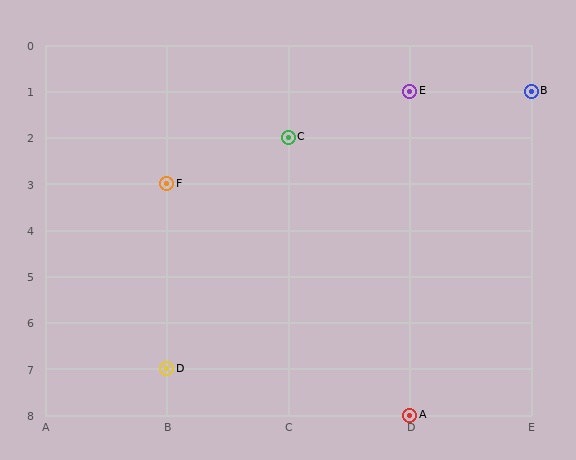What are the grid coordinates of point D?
Point D is at grid coordinates (B, 7).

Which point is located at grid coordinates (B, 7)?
Point D is at (B, 7).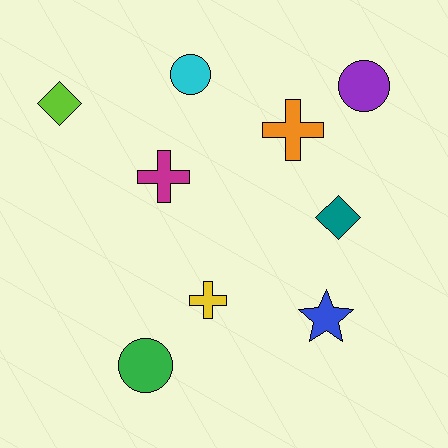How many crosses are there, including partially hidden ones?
There are 3 crosses.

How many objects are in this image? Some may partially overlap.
There are 9 objects.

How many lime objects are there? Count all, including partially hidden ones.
There is 1 lime object.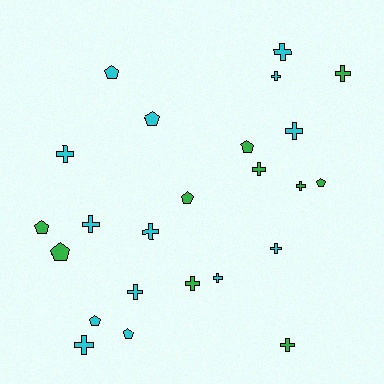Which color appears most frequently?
Cyan, with 14 objects.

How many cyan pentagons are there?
There are 4 cyan pentagons.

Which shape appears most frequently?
Cross, with 15 objects.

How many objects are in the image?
There are 24 objects.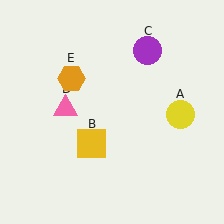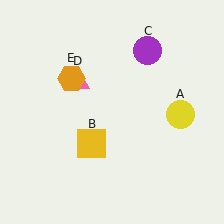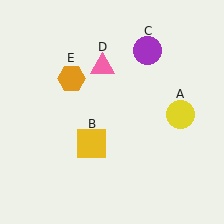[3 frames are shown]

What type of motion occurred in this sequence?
The pink triangle (object D) rotated clockwise around the center of the scene.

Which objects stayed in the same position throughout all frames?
Yellow circle (object A) and yellow square (object B) and purple circle (object C) and orange hexagon (object E) remained stationary.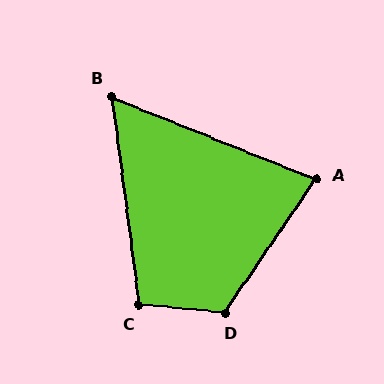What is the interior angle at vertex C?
Approximately 103 degrees (obtuse).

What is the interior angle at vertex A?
Approximately 77 degrees (acute).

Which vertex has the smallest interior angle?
B, at approximately 61 degrees.